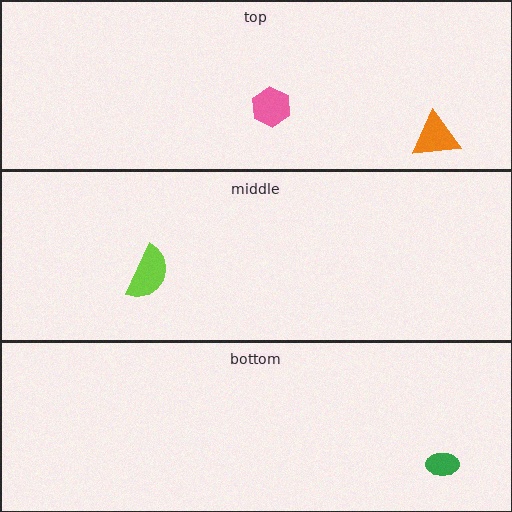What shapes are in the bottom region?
The green ellipse.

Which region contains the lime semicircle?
The middle region.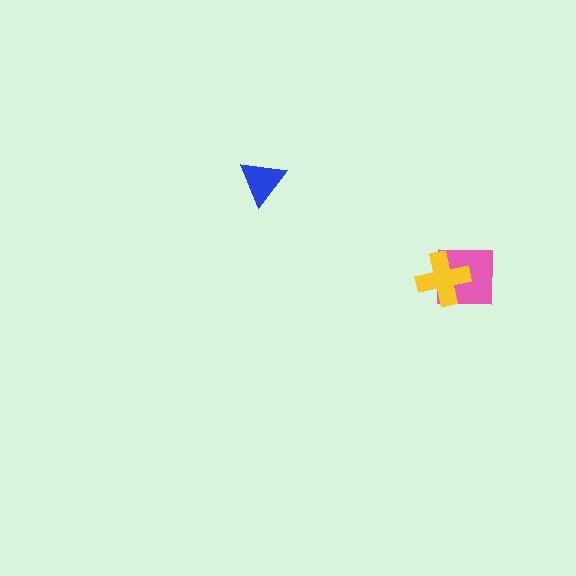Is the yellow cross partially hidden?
No, no other shape covers it.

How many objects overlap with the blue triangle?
0 objects overlap with the blue triangle.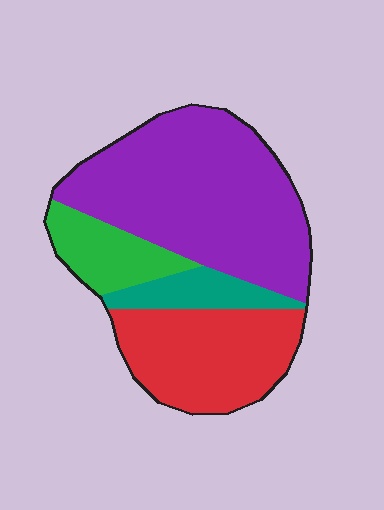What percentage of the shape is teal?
Teal takes up less than a sixth of the shape.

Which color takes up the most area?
Purple, at roughly 50%.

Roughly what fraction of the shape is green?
Green covers 12% of the shape.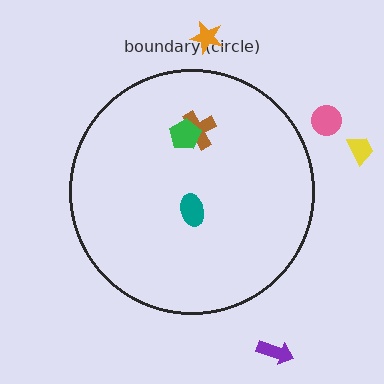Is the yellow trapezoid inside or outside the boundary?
Outside.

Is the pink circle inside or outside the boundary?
Outside.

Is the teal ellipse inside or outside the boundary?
Inside.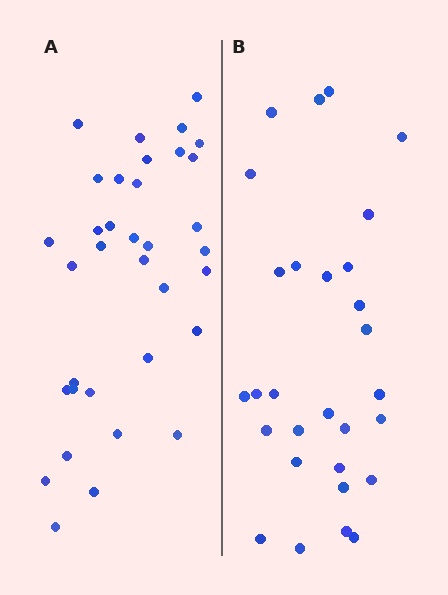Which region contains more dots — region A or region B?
Region A (the left region) has more dots.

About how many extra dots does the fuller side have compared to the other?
Region A has about 6 more dots than region B.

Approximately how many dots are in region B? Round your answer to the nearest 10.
About 30 dots. (The exact count is 29, which rounds to 30.)